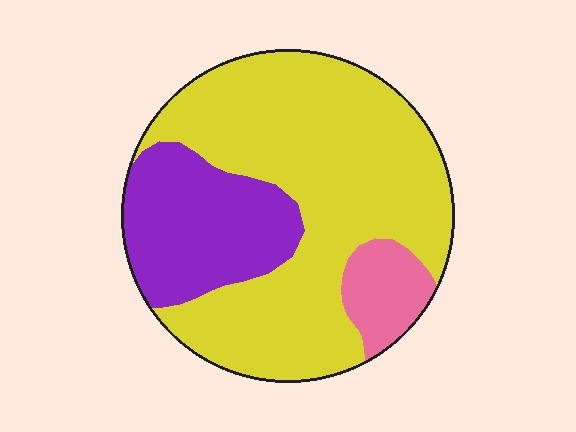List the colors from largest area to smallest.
From largest to smallest: yellow, purple, pink.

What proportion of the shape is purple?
Purple covers roughly 25% of the shape.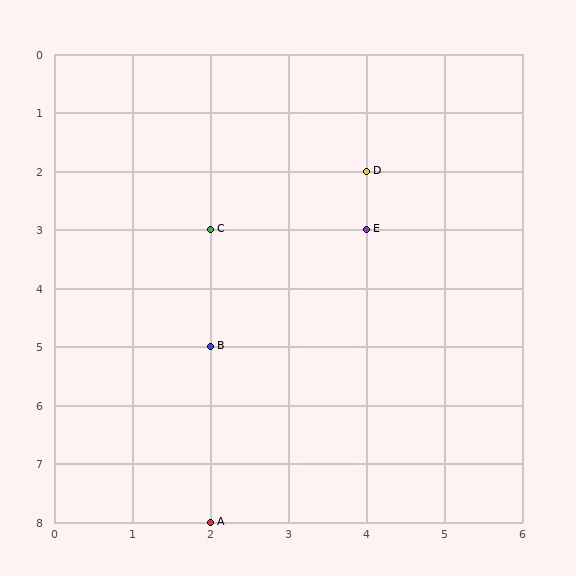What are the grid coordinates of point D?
Point D is at grid coordinates (4, 2).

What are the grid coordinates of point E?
Point E is at grid coordinates (4, 3).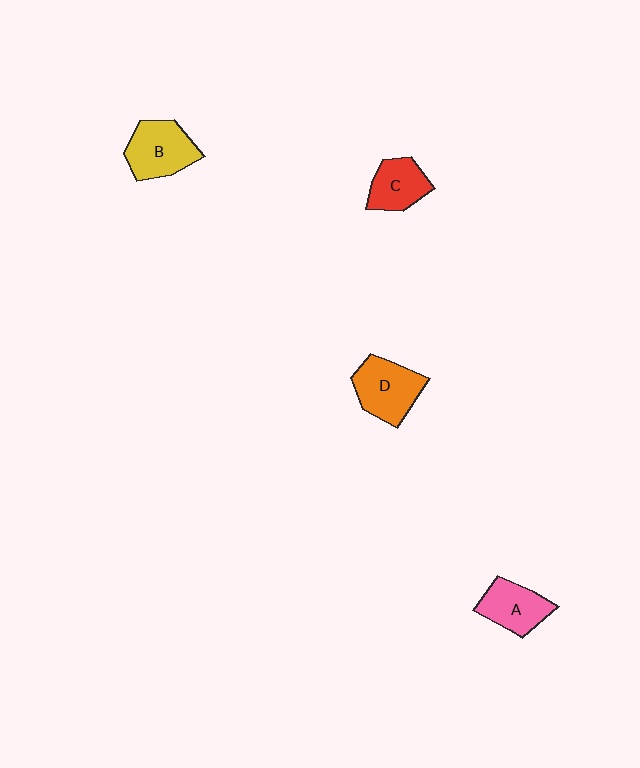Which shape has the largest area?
Shape D (orange).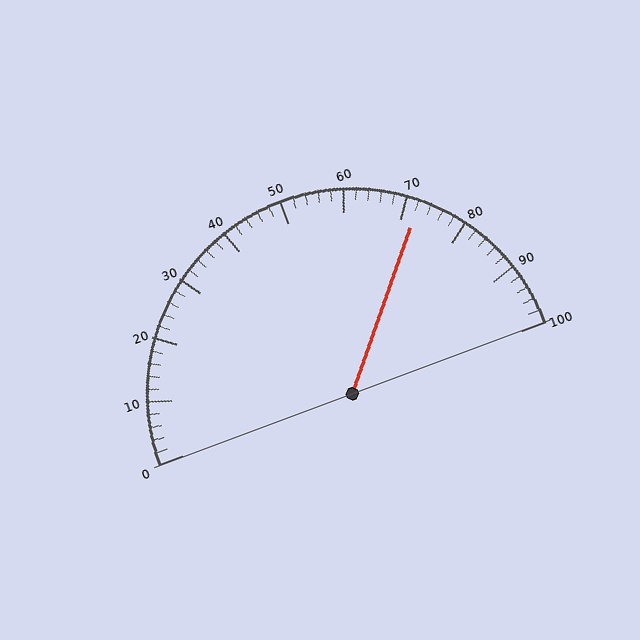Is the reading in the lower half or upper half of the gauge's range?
The reading is in the upper half of the range (0 to 100).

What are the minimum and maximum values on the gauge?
The gauge ranges from 0 to 100.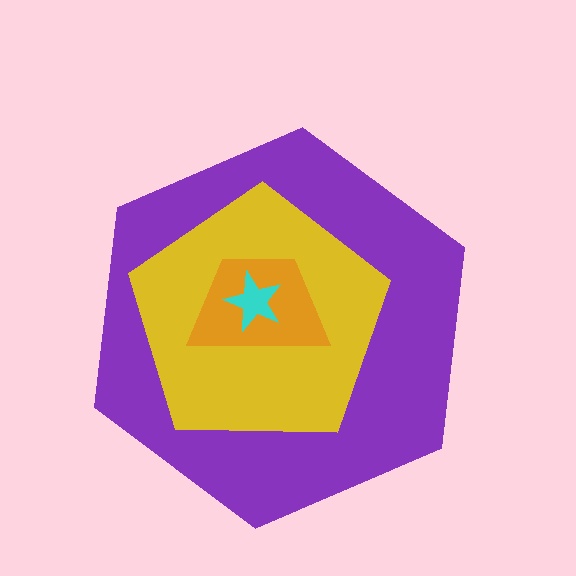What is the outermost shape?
The purple hexagon.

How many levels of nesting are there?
4.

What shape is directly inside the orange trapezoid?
The cyan star.